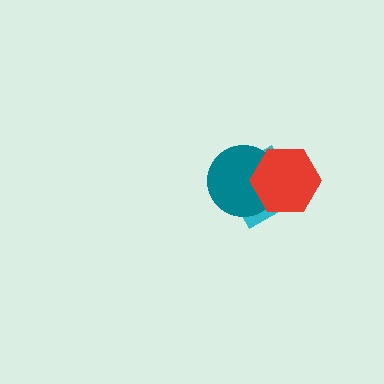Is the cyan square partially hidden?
Yes, it is partially covered by another shape.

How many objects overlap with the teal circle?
2 objects overlap with the teal circle.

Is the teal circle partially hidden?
Yes, it is partially covered by another shape.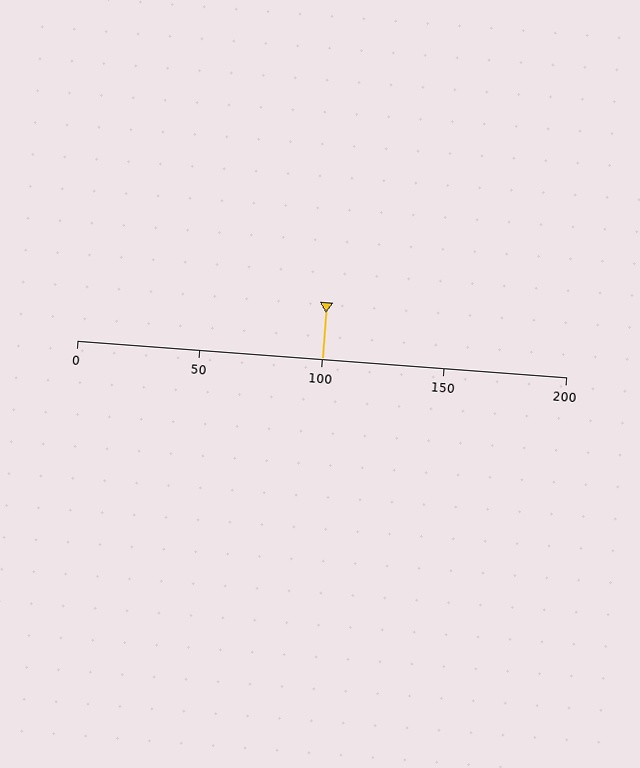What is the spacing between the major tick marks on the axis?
The major ticks are spaced 50 apart.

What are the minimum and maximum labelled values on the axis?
The axis runs from 0 to 200.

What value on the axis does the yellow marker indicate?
The marker indicates approximately 100.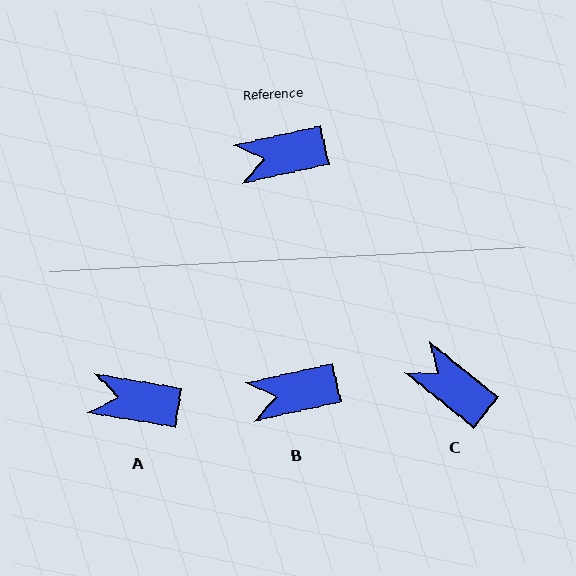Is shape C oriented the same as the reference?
No, it is off by about 52 degrees.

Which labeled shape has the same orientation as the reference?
B.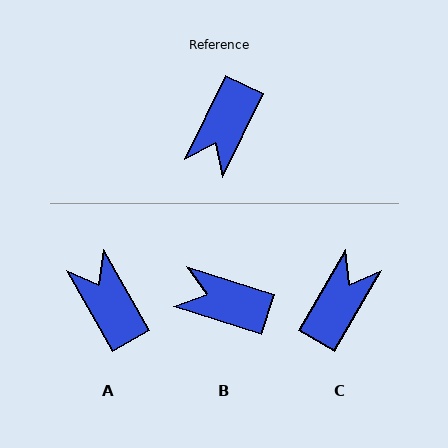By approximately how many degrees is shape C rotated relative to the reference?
Approximately 176 degrees counter-clockwise.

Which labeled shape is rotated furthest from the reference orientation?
C, about 176 degrees away.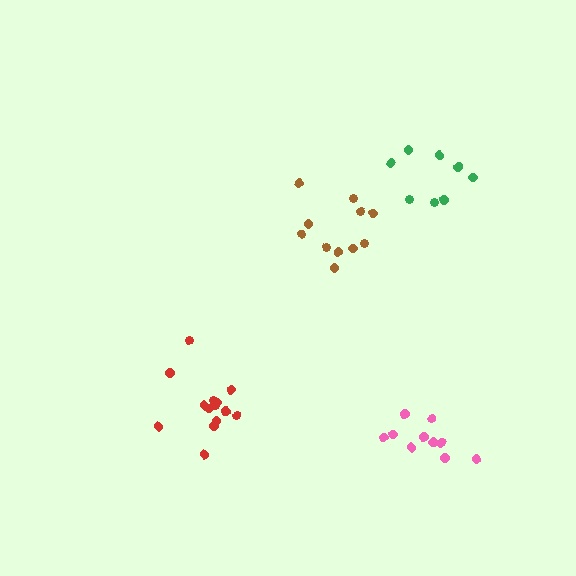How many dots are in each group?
Group 1: 11 dots, Group 2: 11 dots, Group 3: 8 dots, Group 4: 14 dots (44 total).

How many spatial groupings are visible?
There are 4 spatial groupings.